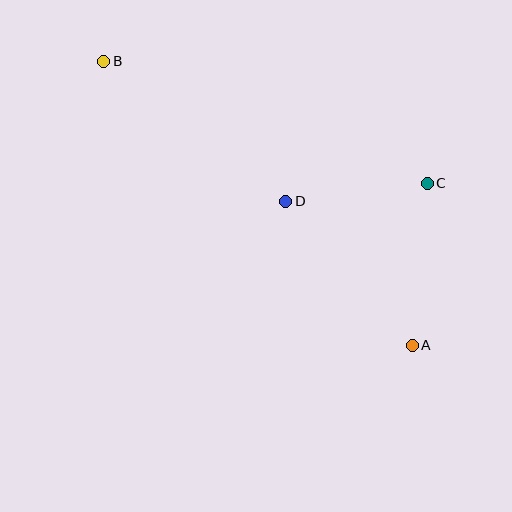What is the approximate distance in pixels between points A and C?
The distance between A and C is approximately 162 pixels.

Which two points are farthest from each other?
Points A and B are farthest from each other.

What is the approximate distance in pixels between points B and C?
The distance between B and C is approximately 346 pixels.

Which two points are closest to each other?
Points C and D are closest to each other.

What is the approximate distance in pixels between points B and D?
The distance between B and D is approximately 230 pixels.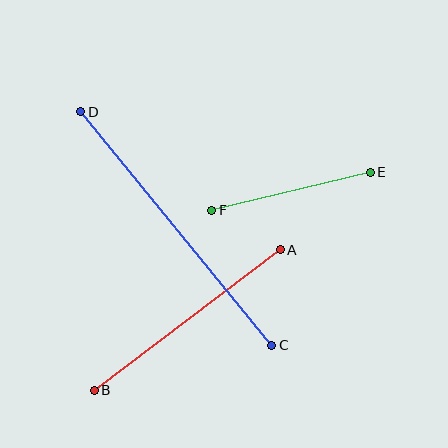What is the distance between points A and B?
The distance is approximately 233 pixels.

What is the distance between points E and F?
The distance is approximately 163 pixels.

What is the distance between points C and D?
The distance is approximately 302 pixels.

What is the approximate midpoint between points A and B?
The midpoint is at approximately (187, 320) pixels.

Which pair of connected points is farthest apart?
Points C and D are farthest apart.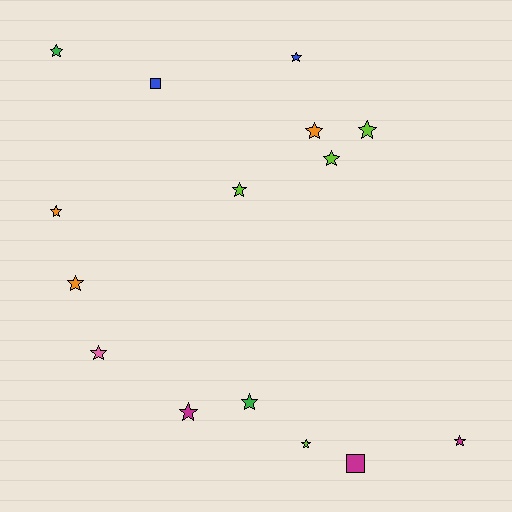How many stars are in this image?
There are 13 stars.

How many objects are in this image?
There are 15 objects.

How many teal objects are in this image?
There are no teal objects.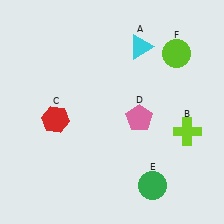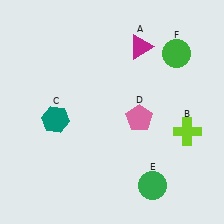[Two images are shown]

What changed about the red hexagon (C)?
In Image 1, C is red. In Image 2, it changed to teal.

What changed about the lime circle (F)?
In Image 1, F is lime. In Image 2, it changed to green.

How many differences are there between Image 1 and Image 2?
There are 3 differences between the two images.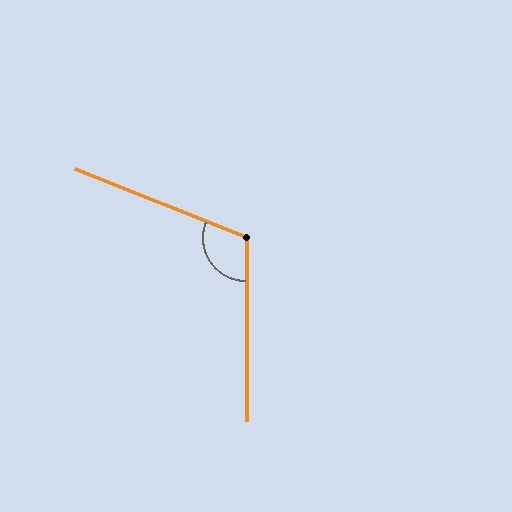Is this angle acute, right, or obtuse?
It is obtuse.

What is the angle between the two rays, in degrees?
Approximately 112 degrees.